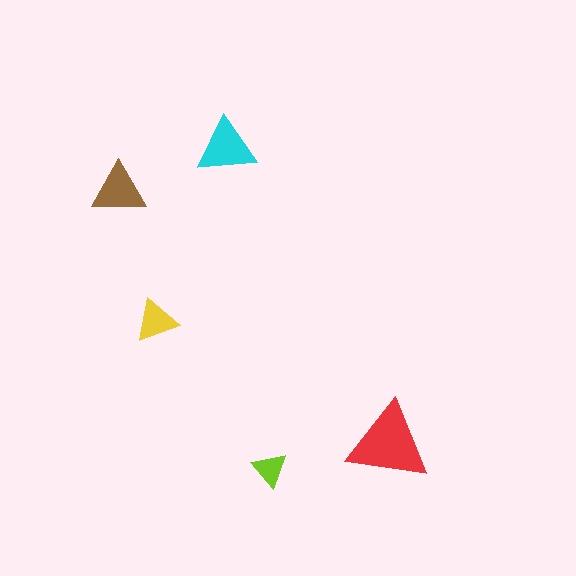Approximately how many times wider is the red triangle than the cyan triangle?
About 1.5 times wider.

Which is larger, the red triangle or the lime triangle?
The red one.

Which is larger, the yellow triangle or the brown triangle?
The brown one.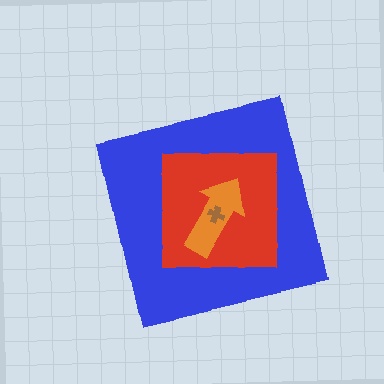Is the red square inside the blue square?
Yes.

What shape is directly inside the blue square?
The red square.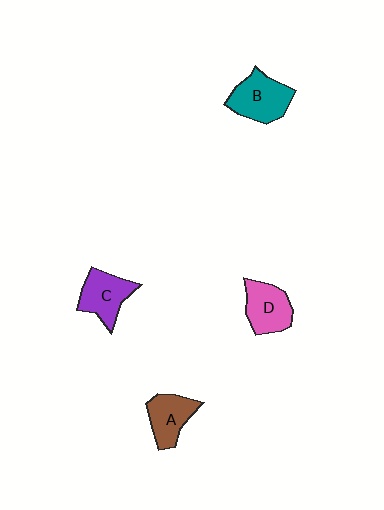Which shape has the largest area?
Shape B (teal).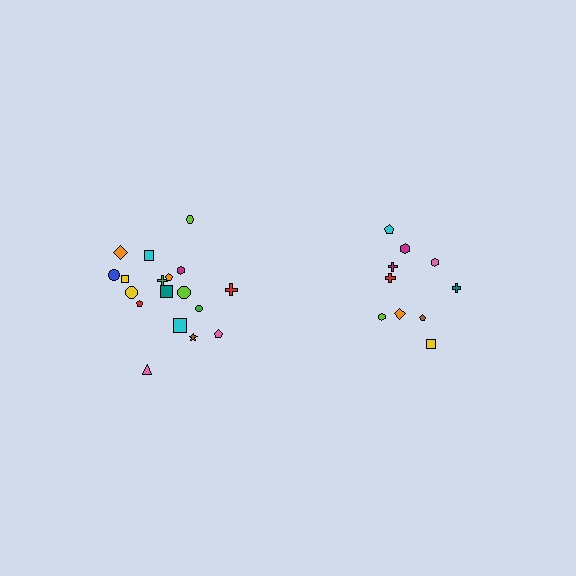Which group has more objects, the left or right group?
The left group.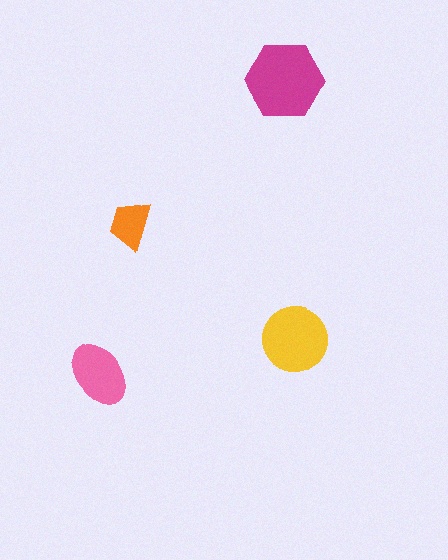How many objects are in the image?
There are 4 objects in the image.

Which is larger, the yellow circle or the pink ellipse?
The yellow circle.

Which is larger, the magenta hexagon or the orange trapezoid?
The magenta hexagon.